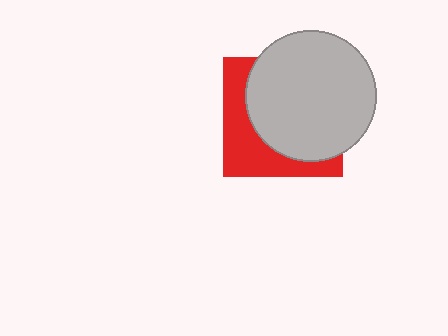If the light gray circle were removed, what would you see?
You would see the complete red square.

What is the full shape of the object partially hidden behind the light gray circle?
The partially hidden object is a red square.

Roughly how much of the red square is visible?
A small part of it is visible (roughly 37%).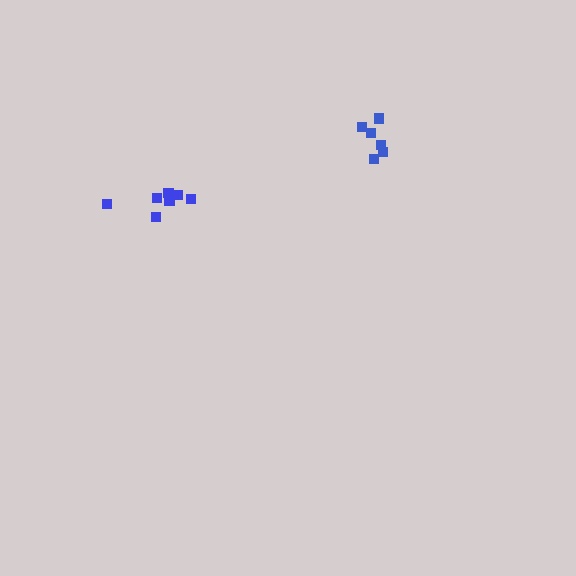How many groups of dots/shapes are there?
There are 2 groups.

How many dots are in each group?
Group 1: 6 dots, Group 2: 7 dots (13 total).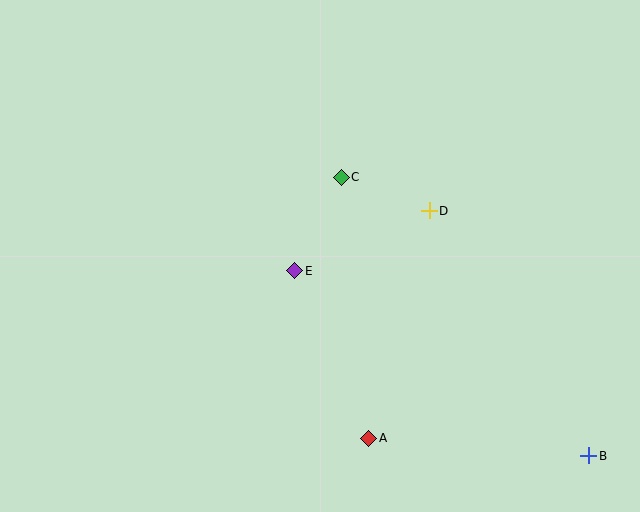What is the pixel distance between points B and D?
The distance between B and D is 292 pixels.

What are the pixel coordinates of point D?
Point D is at (429, 211).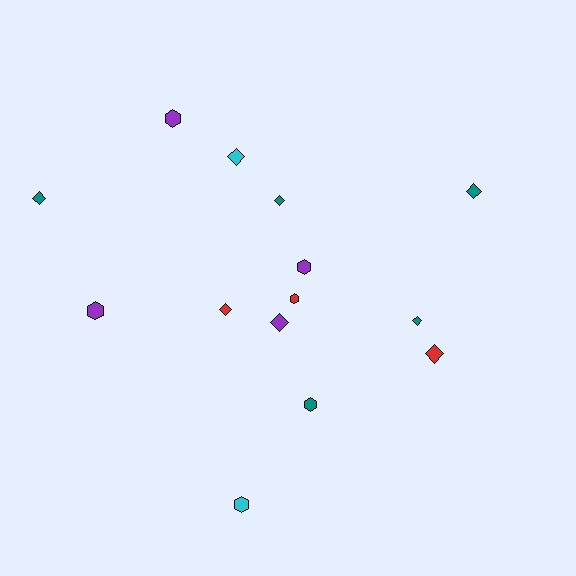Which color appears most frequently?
Teal, with 5 objects.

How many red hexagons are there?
There is 1 red hexagon.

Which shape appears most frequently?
Diamond, with 8 objects.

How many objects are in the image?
There are 14 objects.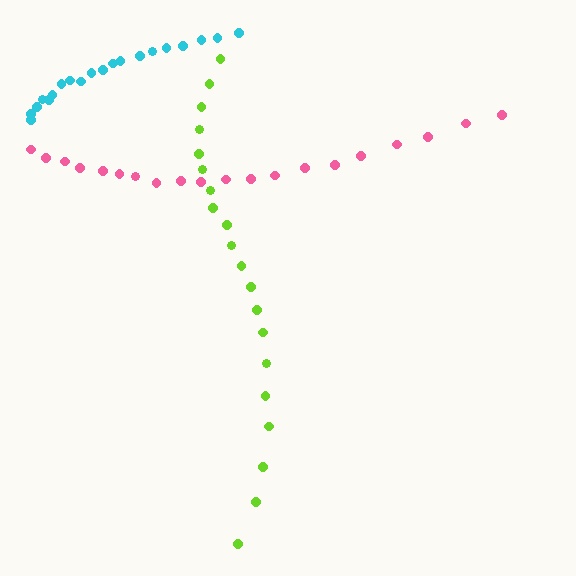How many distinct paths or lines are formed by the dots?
There are 3 distinct paths.